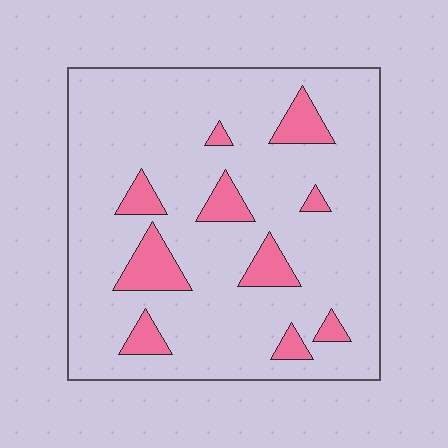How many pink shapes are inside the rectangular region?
10.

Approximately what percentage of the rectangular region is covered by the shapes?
Approximately 15%.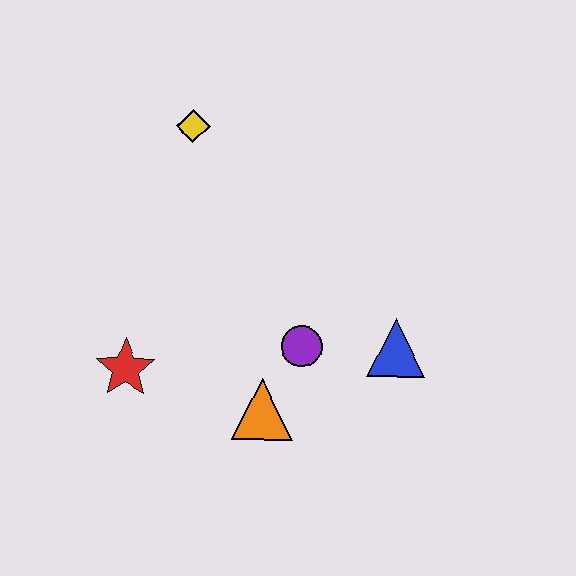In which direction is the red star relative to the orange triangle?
The red star is to the left of the orange triangle.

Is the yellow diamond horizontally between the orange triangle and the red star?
Yes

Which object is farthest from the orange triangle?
The yellow diamond is farthest from the orange triangle.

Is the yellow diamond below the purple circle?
No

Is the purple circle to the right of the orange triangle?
Yes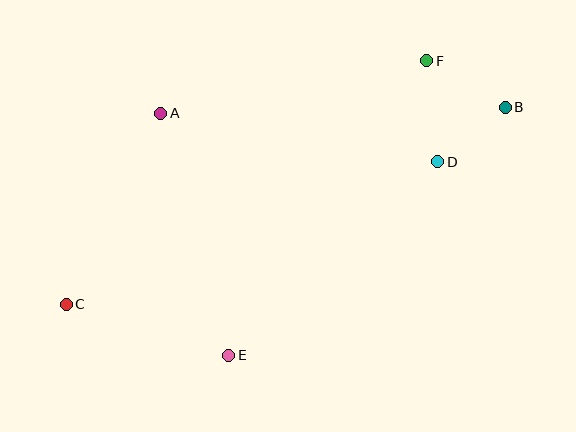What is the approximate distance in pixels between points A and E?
The distance between A and E is approximately 251 pixels.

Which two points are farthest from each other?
Points B and C are farthest from each other.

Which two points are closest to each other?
Points B and D are closest to each other.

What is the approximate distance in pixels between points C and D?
The distance between C and D is approximately 398 pixels.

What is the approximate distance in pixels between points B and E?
The distance between B and E is approximately 372 pixels.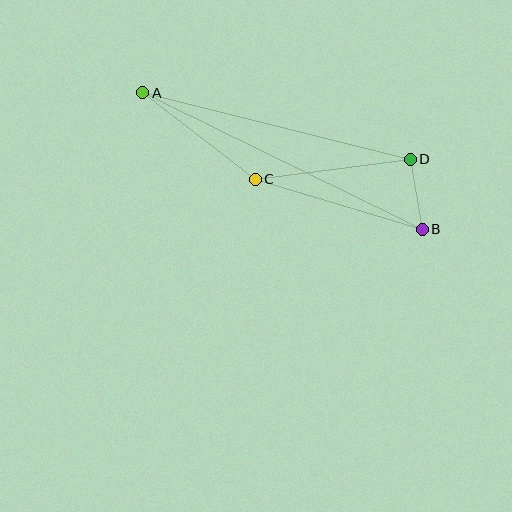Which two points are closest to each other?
Points B and D are closest to each other.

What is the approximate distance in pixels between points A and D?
The distance between A and D is approximately 276 pixels.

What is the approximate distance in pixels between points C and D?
The distance between C and D is approximately 157 pixels.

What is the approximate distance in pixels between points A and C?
The distance between A and C is approximately 142 pixels.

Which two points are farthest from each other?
Points A and B are farthest from each other.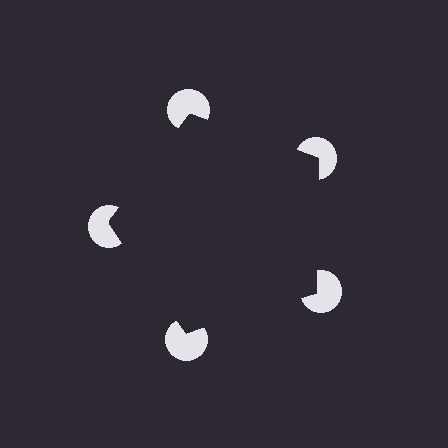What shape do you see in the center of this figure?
An illusory pentagon — its edges are inferred from the aligned wedge cuts in the pac-man discs, not physically drawn.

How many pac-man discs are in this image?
There are 5 — one at each vertex of the illusory pentagon.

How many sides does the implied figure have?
5 sides.